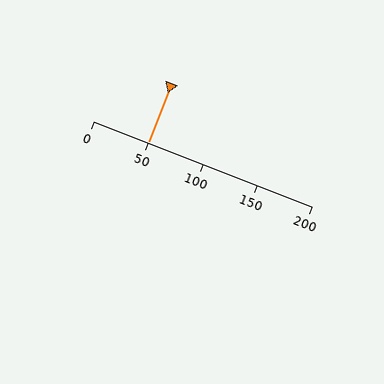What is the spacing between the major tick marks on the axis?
The major ticks are spaced 50 apart.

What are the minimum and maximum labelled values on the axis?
The axis runs from 0 to 200.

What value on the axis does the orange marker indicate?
The marker indicates approximately 50.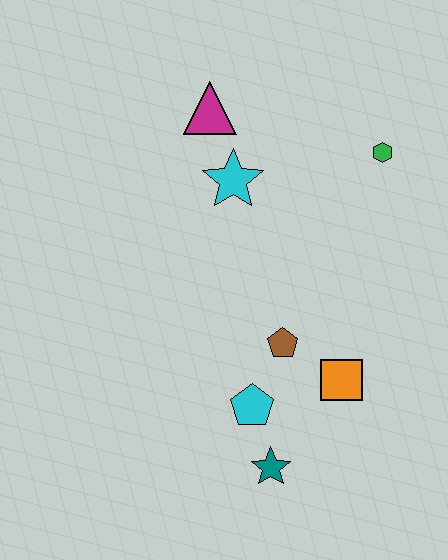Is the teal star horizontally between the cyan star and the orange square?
Yes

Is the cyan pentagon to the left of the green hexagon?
Yes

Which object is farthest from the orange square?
The magenta triangle is farthest from the orange square.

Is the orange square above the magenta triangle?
No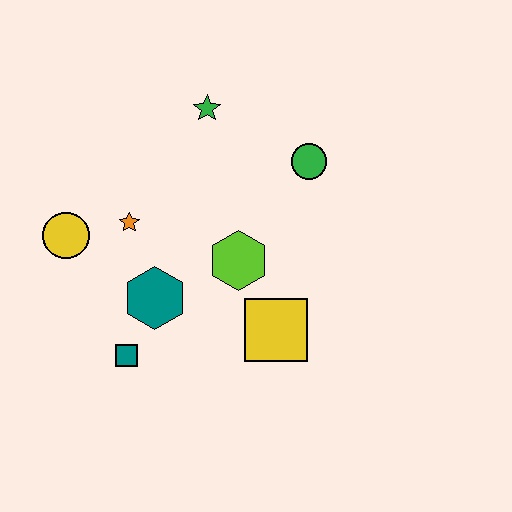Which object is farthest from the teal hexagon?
The green circle is farthest from the teal hexagon.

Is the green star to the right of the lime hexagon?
No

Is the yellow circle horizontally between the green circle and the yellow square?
No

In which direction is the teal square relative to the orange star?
The teal square is below the orange star.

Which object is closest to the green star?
The green circle is closest to the green star.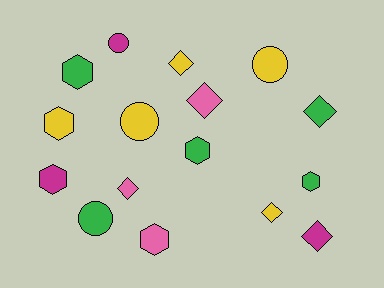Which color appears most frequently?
Green, with 5 objects.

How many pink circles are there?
There are no pink circles.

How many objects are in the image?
There are 16 objects.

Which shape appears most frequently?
Hexagon, with 6 objects.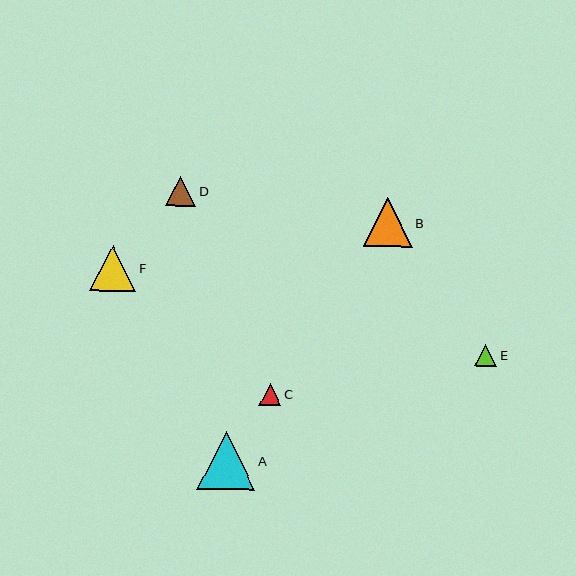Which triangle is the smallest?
Triangle C is the smallest with a size of approximately 22 pixels.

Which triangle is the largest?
Triangle A is the largest with a size of approximately 58 pixels.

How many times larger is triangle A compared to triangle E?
Triangle A is approximately 2.6 times the size of triangle E.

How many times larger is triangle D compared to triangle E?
Triangle D is approximately 1.4 times the size of triangle E.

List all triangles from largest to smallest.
From largest to smallest: A, B, F, D, E, C.